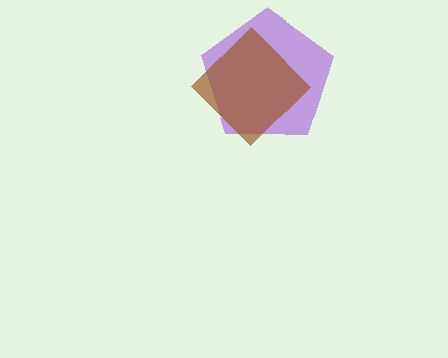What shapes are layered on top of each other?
The layered shapes are: a purple pentagon, a brown diamond.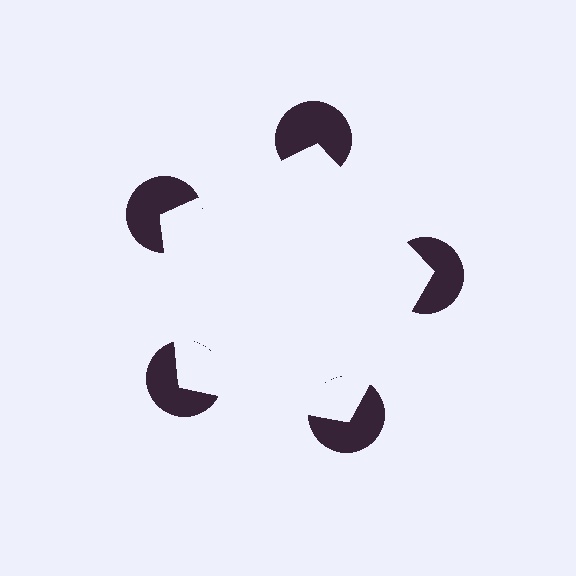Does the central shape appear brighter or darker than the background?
It typically appears slightly brighter than the background, even though no actual brightness change is drawn.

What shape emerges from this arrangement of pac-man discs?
An illusory pentagon — its edges are inferred from the aligned wedge cuts in the pac-man discs, not physically drawn.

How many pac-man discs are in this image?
There are 5 — one at each vertex of the illusory pentagon.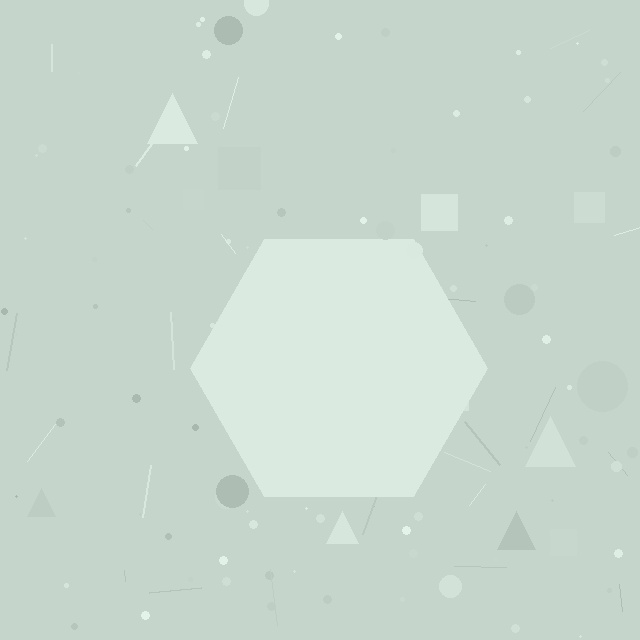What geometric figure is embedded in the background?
A hexagon is embedded in the background.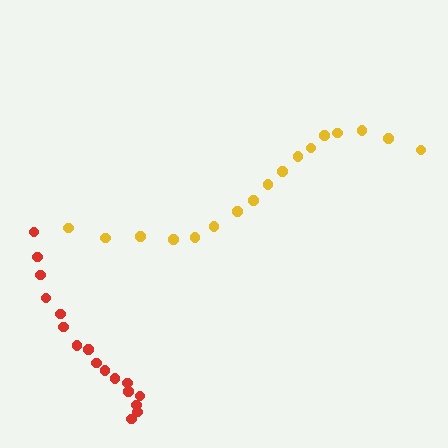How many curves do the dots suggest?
There are 2 distinct paths.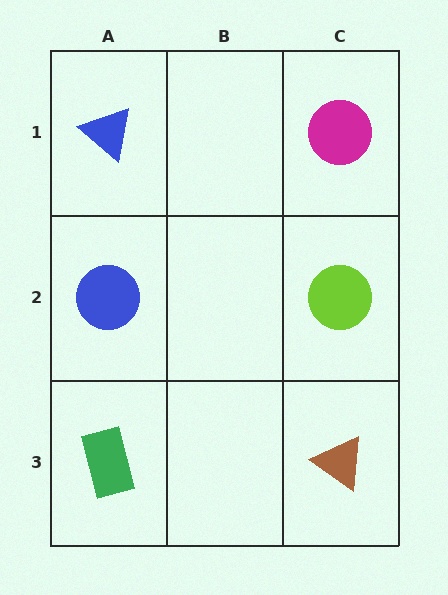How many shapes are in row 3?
2 shapes.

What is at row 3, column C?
A brown triangle.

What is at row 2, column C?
A lime circle.